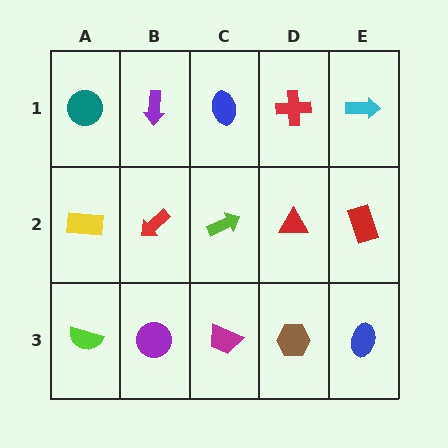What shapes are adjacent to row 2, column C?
A blue ellipse (row 1, column C), a magenta trapezoid (row 3, column C), a red arrow (row 2, column B), a red triangle (row 2, column D).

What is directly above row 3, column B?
A red arrow.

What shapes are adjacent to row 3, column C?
A lime arrow (row 2, column C), a purple circle (row 3, column B), a brown hexagon (row 3, column D).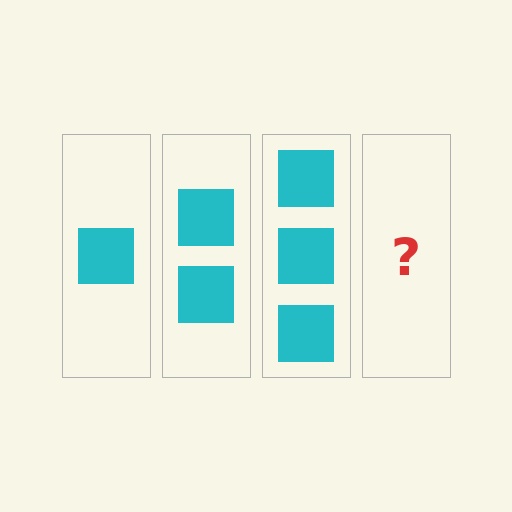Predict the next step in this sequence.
The next step is 4 squares.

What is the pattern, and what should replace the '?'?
The pattern is that each step adds one more square. The '?' should be 4 squares.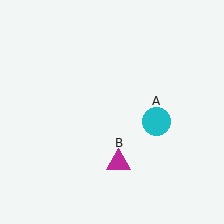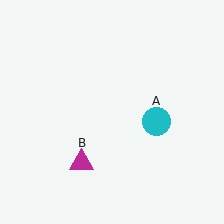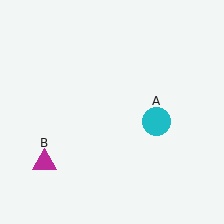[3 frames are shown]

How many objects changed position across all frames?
1 object changed position: magenta triangle (object B).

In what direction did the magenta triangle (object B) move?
The magenta triangle (object B) moved left.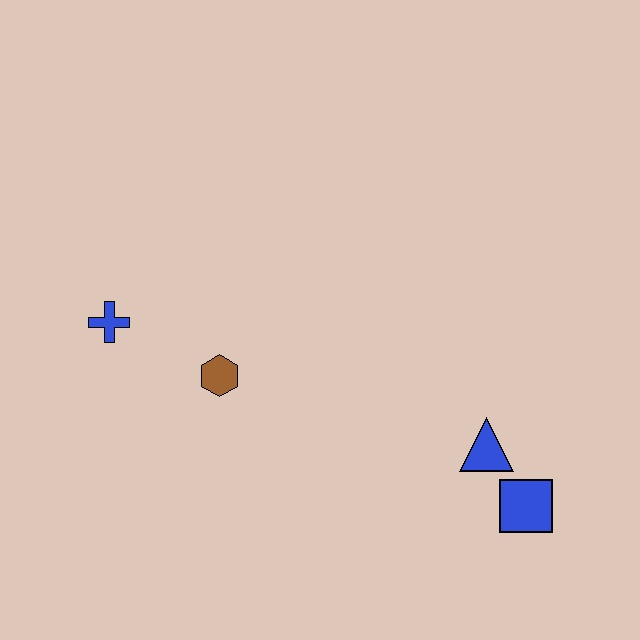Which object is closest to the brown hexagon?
The blue cross is closest to the brown hexagon.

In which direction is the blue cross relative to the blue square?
The blue cross is to the left of the blue square.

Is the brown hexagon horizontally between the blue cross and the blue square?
Yes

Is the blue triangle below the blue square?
No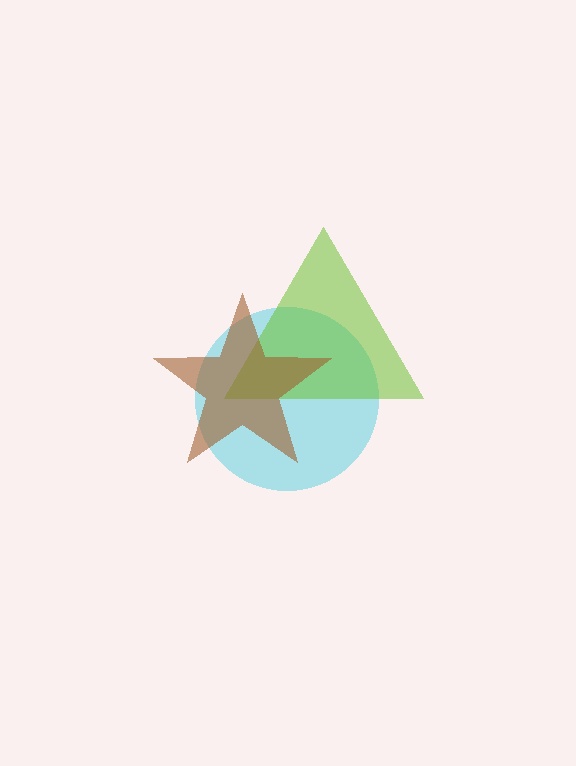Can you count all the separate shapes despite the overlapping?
Yes, there are 3 separate shapes.